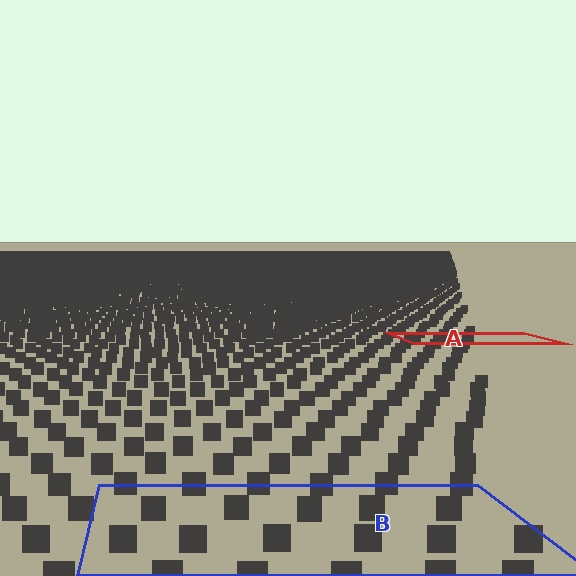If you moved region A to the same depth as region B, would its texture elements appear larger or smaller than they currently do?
They would appear larger. At a closer depth, the same texture elements are projected at a bigger on-screen size.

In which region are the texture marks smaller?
The texture marks are smaller in region A, because it is farther away.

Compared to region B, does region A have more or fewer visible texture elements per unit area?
Region A has more texture elements per unit area — they are packed more densely because it is farther away.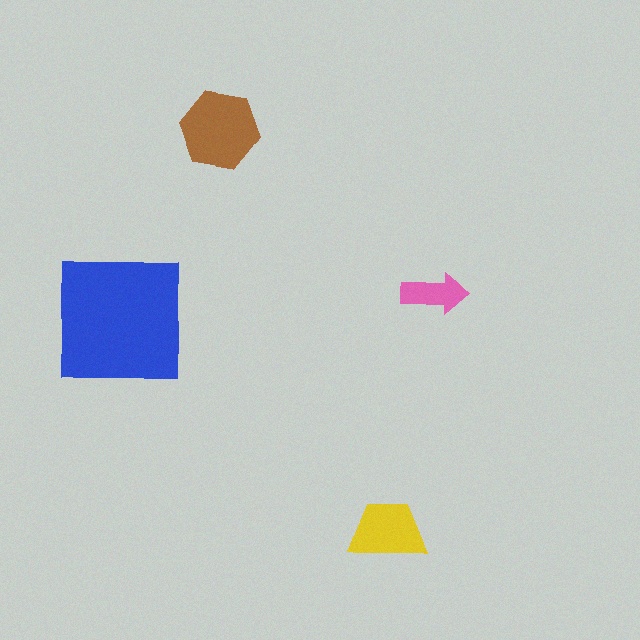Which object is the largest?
The blue square.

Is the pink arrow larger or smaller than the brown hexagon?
Smaller.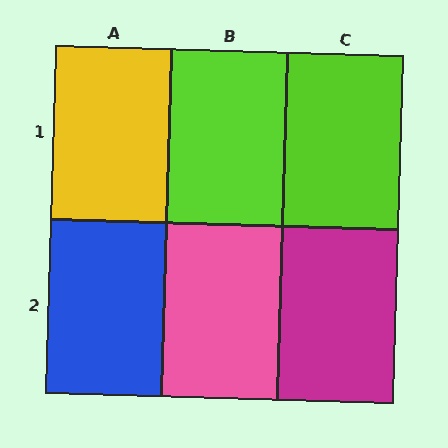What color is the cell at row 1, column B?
Lime.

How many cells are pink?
1 cell is pink.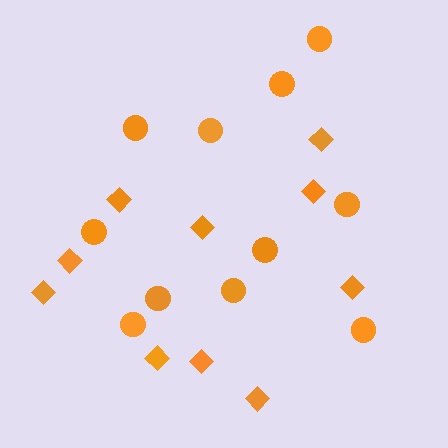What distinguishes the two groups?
There are 2 groups: one group of circles (11) and one group of diamonds (10).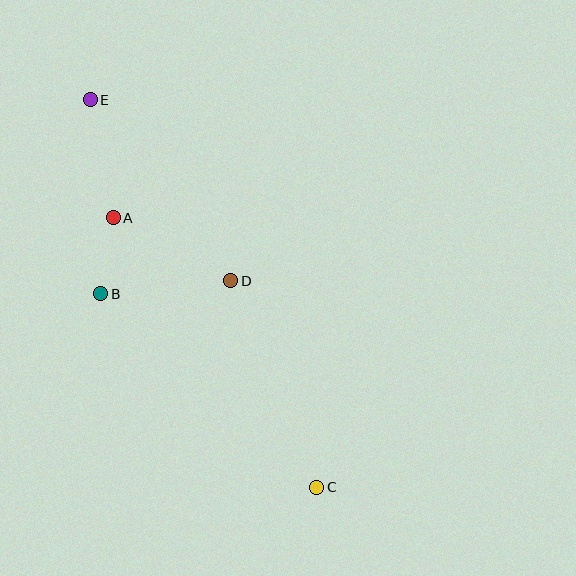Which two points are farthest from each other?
Points C and E are farthest from each other.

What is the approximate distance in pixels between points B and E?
The distance between B and E is approximately 195 pixels.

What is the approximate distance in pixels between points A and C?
The distance between A and C is approximately 338 pixels.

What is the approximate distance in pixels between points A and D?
The distance between A and D is approximately 133 pixels.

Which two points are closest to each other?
Points A and B are closest to each other.